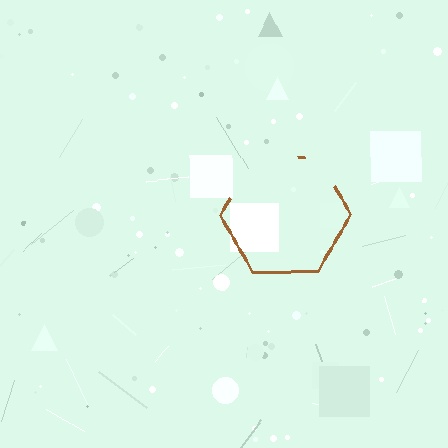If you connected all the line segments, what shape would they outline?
They would outline a hexagon.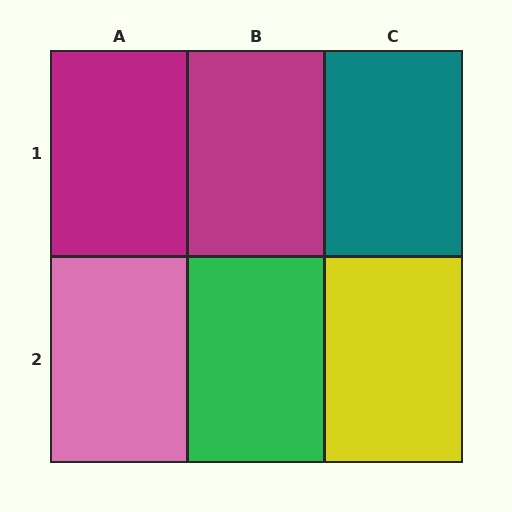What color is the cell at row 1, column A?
Magenta.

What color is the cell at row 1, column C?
Teal.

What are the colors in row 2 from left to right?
Pink, green, yellow.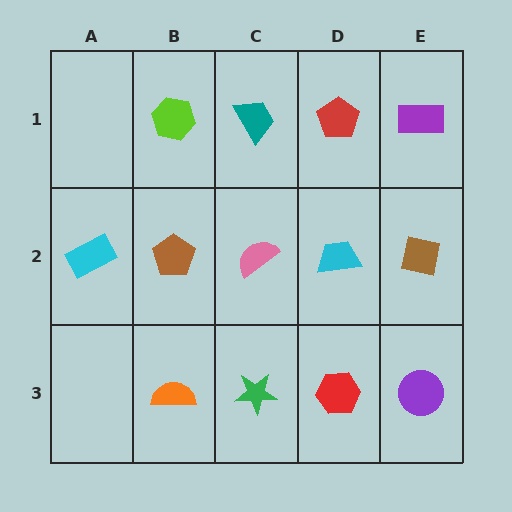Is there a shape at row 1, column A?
No, that cell is empty.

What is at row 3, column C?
A green star.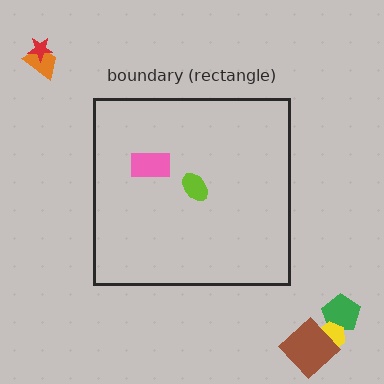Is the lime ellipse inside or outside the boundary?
Inside.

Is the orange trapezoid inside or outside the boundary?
Outside.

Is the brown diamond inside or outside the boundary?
Outside.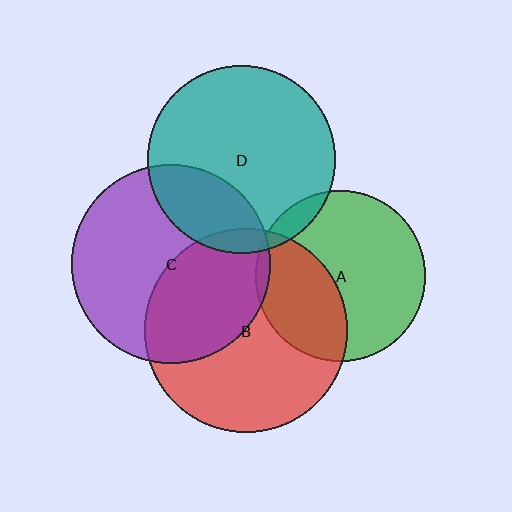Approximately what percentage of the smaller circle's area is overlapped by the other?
Approximately 40%.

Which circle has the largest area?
Circle B (red).